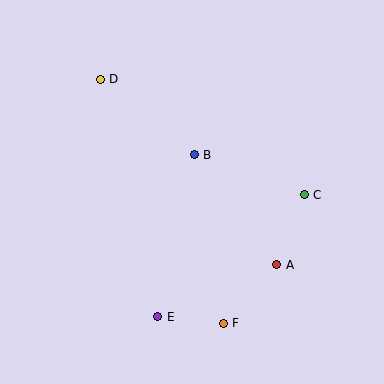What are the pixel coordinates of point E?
Point E is at (158, 317).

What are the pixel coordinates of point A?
Point A is at (277, 265).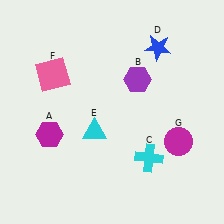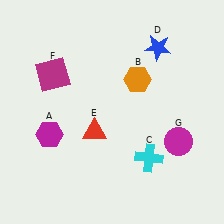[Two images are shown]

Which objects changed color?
B changed from purple to orange. E changed from cyan to red. F changed from pink to magenta.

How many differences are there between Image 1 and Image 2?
There are 3 differences between the two images.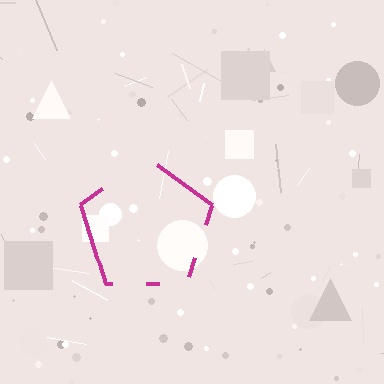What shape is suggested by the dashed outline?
The dashed outline suggests a pentagon.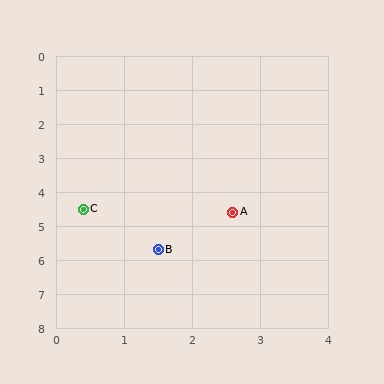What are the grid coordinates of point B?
Point B is at approximately (1.5, 5.7).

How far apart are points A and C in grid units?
Points A and C are about 2.2 grid units apart.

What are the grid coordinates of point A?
Point A is at approximately (2.6, 4.6).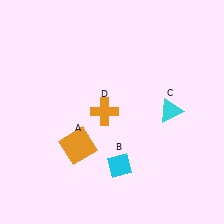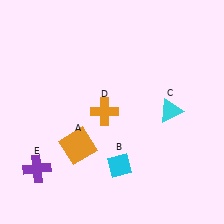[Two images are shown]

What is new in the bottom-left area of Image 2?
A purple cross (E) was added in the bottom-left area of Image 2.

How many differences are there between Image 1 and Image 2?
There is 1 difference between the two images.